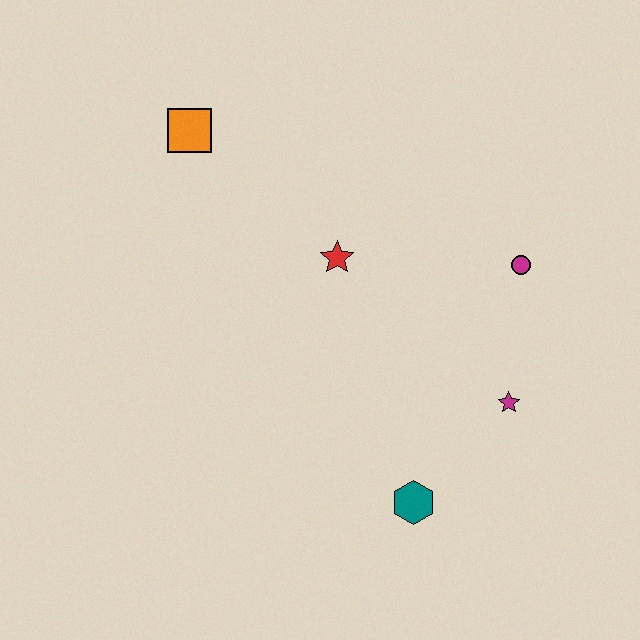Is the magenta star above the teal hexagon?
Yes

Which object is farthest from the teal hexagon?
The orange square is farthest from the teal hexagon.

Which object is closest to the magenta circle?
The magenta star is closest to the magenta circle.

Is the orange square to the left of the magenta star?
Yes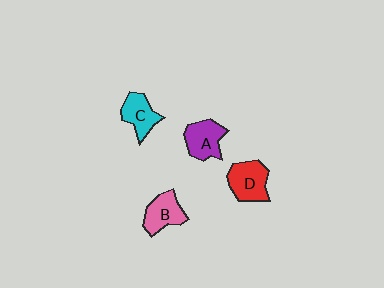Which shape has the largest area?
Shape D (red).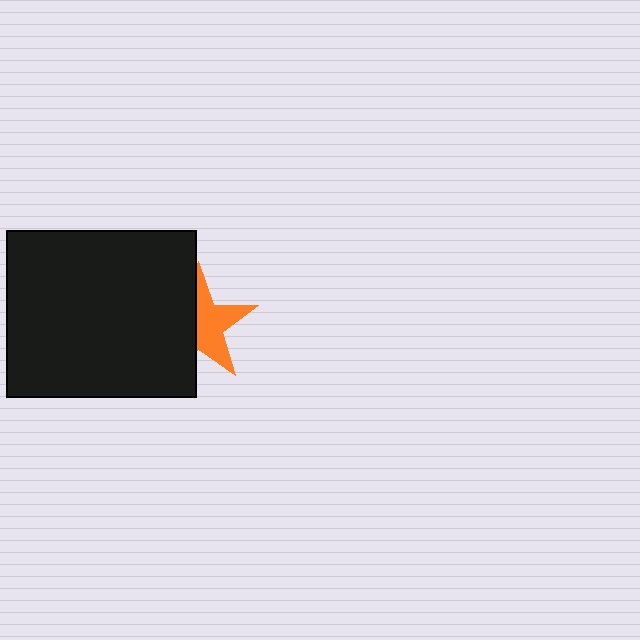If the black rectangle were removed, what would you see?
You would see the complete orange star.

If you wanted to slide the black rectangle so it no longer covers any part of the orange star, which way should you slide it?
Slide it left — that is the most direct way to separate the two shapes.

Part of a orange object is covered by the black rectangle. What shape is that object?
It is a star.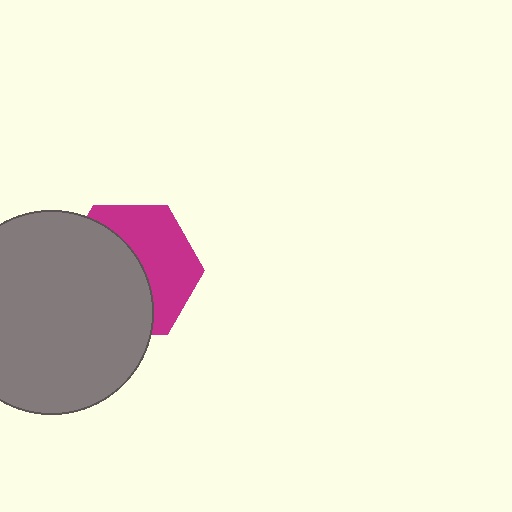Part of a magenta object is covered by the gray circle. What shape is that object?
It is a hexagon.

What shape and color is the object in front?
The object in front is a gray circle.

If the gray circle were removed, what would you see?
You would see the complete magenta hexagon.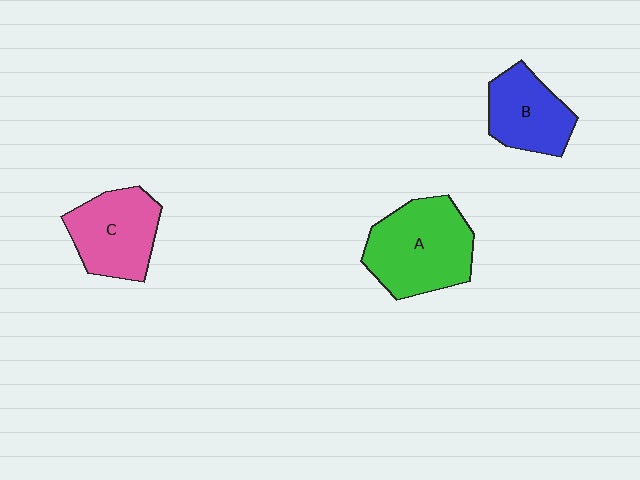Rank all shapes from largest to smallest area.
From largest to smallest: A (green), C (pink), B (blue).